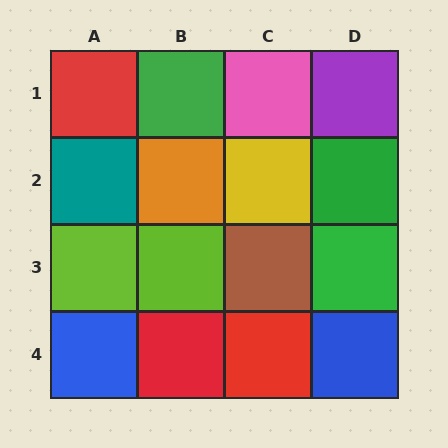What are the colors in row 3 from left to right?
Lime, lime, brown, green.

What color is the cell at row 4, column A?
Blue.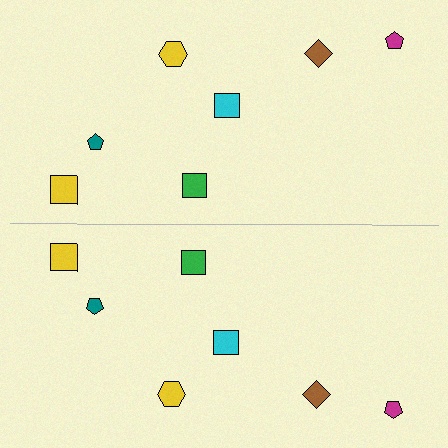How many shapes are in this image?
There are 14 shapes in this image.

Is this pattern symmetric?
Yes, this pattern has bilateral (reflection) symmetry.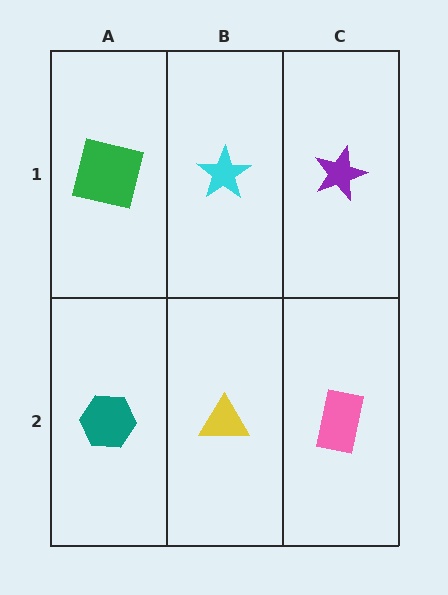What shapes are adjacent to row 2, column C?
A purple star (row 1, column C), a yellow triangle (row 2, column B).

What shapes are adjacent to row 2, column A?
A green square (row 1, column A), a yellow triangle (row 2, column B).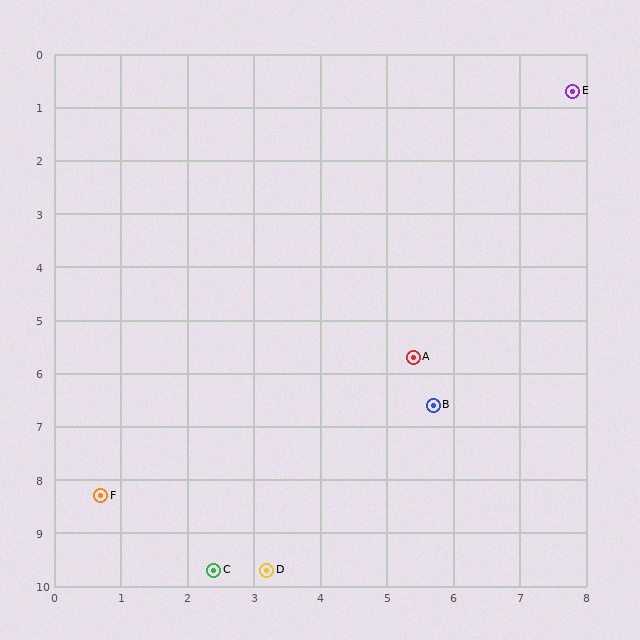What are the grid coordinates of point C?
Point C is at approximately (2.4, 9.7).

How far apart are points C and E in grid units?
Points C and E are about 10.5 grid units apart.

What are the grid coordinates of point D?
Point D is at approximately (3.2, 9.7).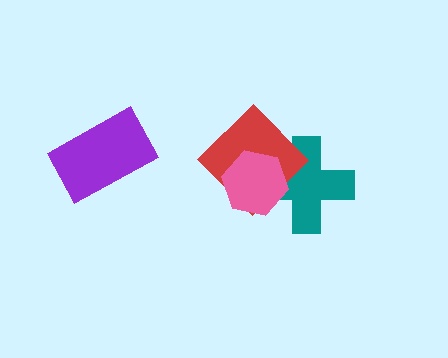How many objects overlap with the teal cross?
2 objects overlap with the teal cross.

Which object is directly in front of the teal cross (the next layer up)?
The red diamond is directly in front of the teal cross.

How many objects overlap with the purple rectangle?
0 objects overlap with the purple rectangle.